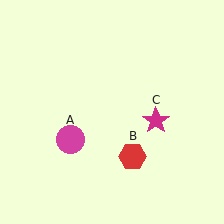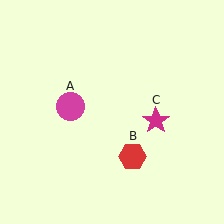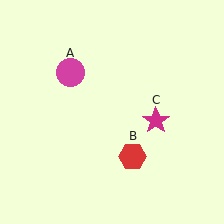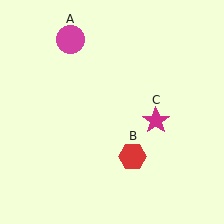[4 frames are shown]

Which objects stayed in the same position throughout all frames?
Red hexagon (object B) and magenta star (object C) remained stationary.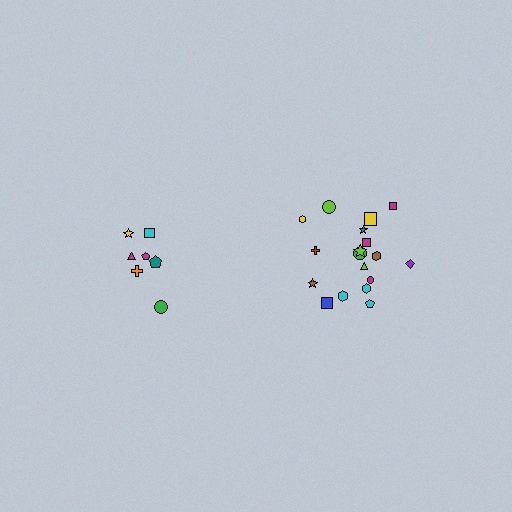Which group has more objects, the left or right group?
The right group.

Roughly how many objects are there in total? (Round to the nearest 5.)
Roughly 25 objects in total.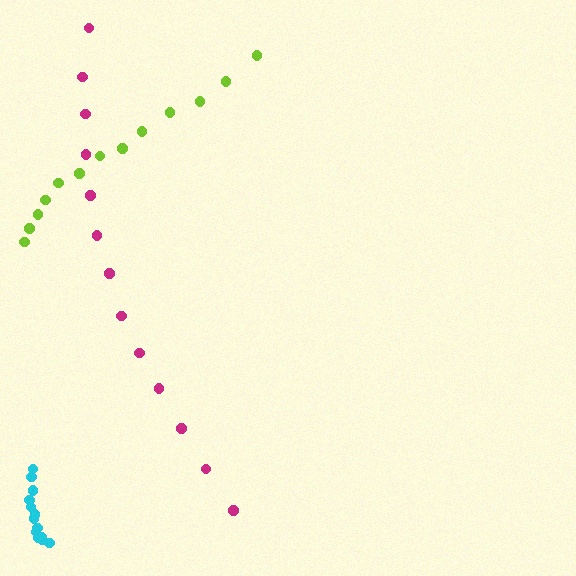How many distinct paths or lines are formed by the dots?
There are 3 distinct paths.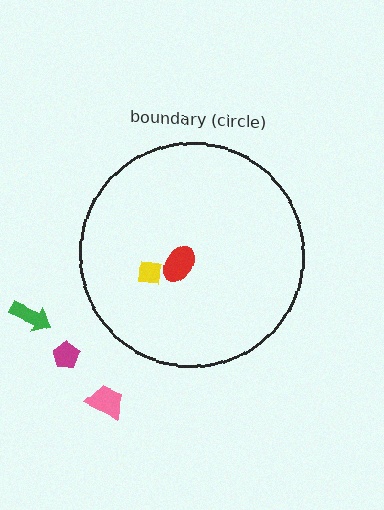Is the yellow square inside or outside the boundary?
Inside.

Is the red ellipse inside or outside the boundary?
Inside.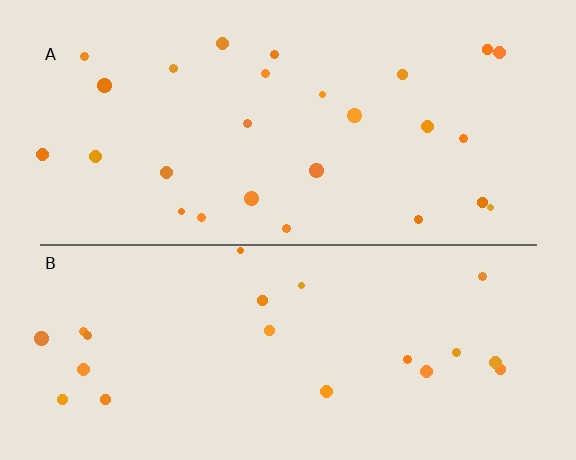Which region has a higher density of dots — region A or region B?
A (the top).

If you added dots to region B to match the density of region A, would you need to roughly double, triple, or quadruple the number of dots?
Approximately double.